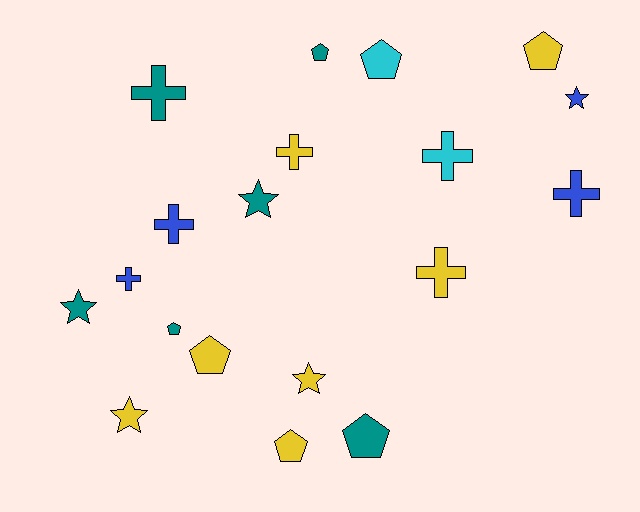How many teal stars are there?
There are 2 teal stars.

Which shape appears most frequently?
Cross, with 7 objects.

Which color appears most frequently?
Yellow, with 7 objects.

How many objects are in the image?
There are 19 objects.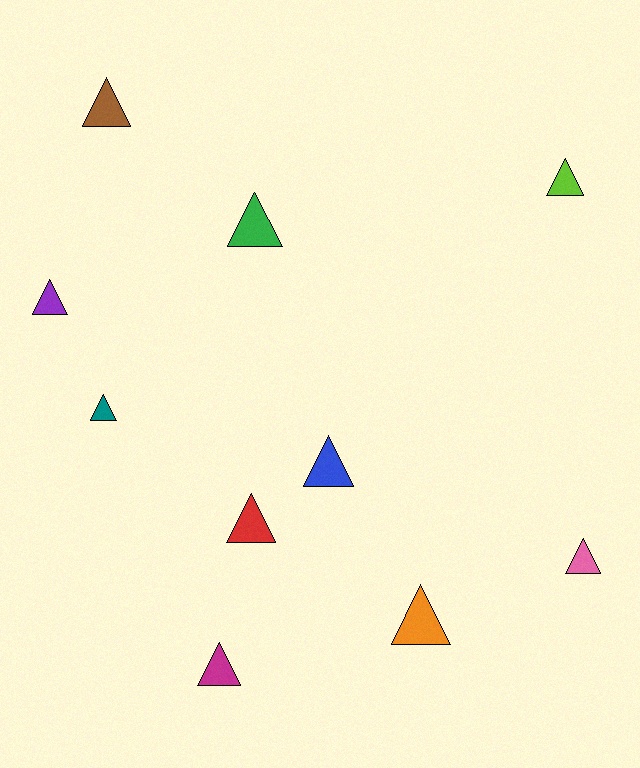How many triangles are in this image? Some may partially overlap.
There are 10 triangles.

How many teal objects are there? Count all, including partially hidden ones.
There is 1 teal object.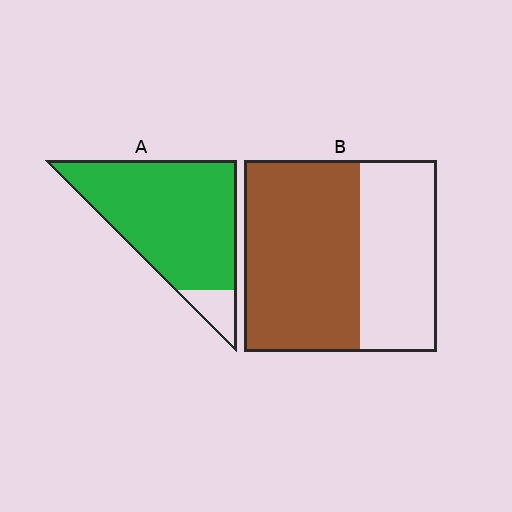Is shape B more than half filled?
Yes.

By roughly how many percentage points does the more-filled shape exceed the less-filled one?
By roughly 30 percentage points (A over B).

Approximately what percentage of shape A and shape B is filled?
A is approximately 90% and B is approximately 60%.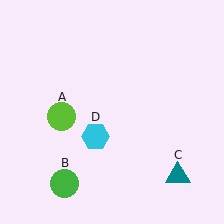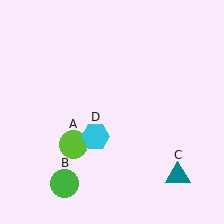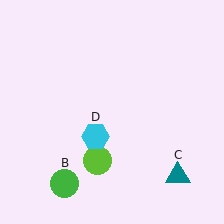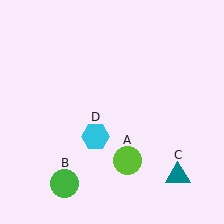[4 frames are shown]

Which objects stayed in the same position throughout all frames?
Green circle (object B) and teal triangle (object C) and cyan hexagon (object D) remained stationary.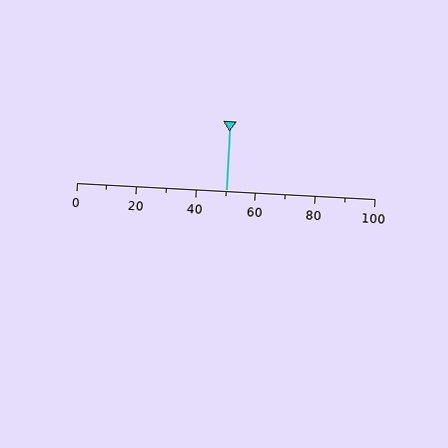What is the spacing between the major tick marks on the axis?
The major ticks are spaced 20 apart.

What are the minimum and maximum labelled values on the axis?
The axis runs from 0 to 100.